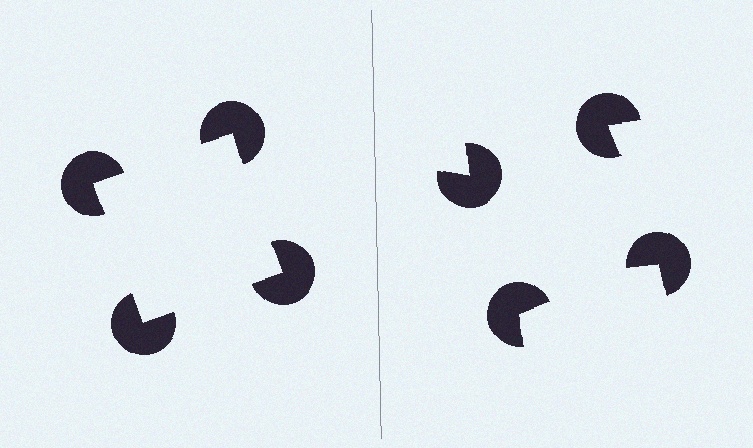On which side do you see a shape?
An illusory square appears on the left side. On the right side the wedge cuts are rotated, so no coherent shape forms.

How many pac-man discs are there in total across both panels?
8 — 4 on each side.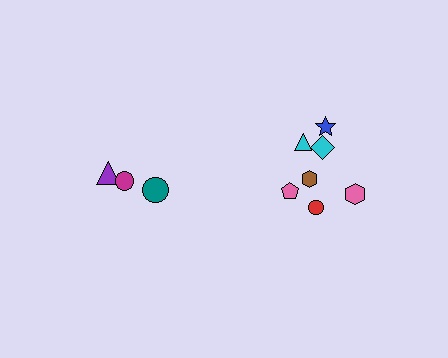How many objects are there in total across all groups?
There are 10 objects.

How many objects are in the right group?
There are 7 objects.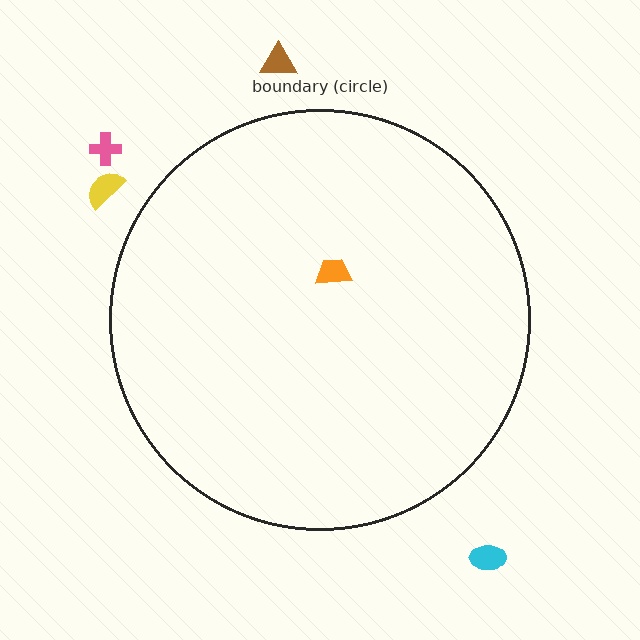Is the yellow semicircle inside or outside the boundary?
Outside.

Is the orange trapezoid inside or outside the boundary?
Inside.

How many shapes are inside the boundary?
1 inside, 4 outside.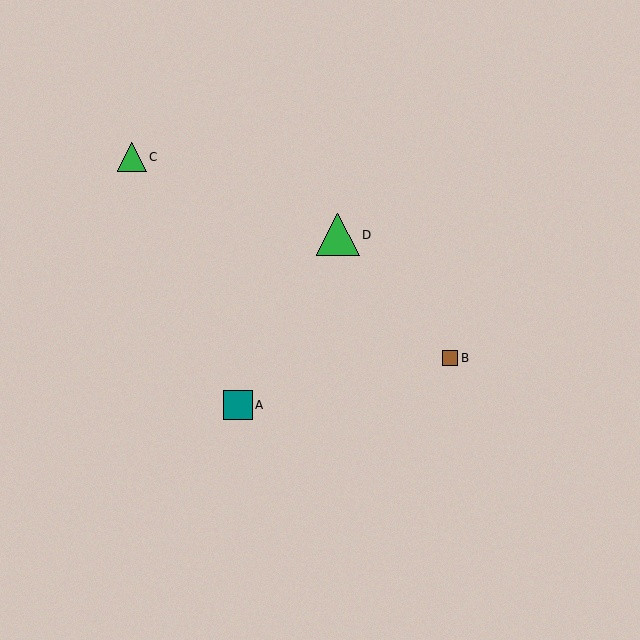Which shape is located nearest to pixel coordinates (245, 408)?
The teal square (labeled A) at (238, 405) is nearest to that location.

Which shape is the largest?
The green triangle (labeled D) is the largest.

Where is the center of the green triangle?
The center of the green triangle is at (132, 157).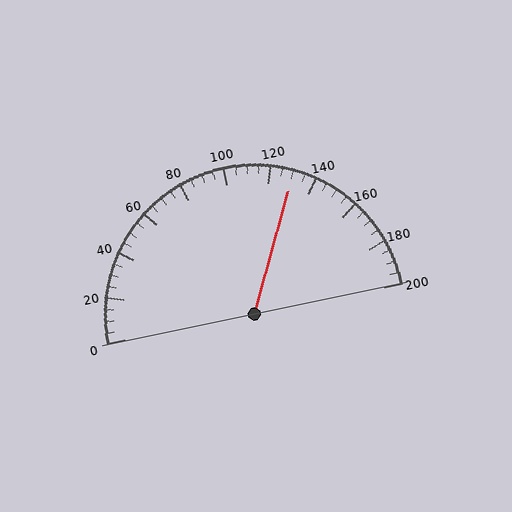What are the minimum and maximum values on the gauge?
The gauge ranges from 0 to 200.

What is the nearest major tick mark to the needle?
The nearest major tick mark is 120.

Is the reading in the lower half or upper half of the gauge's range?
The reading is in the upper half of the range (0 to 200).